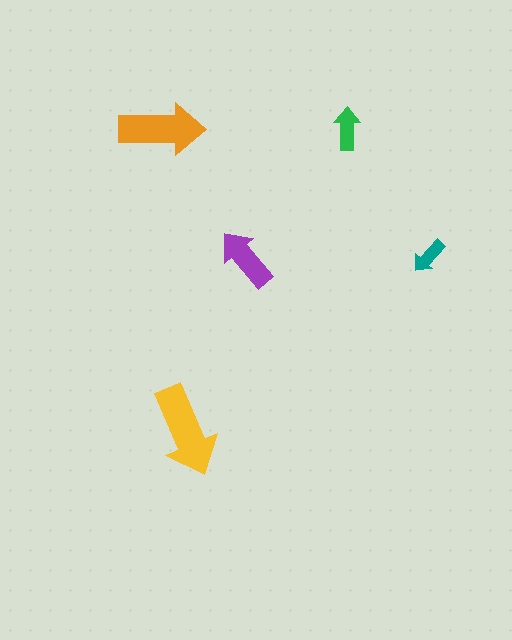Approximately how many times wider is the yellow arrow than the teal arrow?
About 2.5 times wider.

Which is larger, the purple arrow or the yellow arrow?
The yellow one.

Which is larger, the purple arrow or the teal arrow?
The purple one.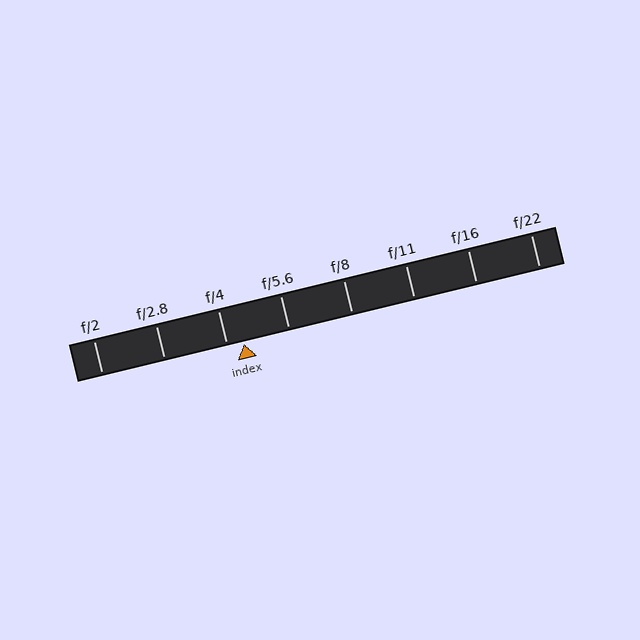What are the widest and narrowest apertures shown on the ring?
The widest aperture shown is f/2 and the narrowest is f/22.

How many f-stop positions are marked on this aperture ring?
There are 8 f-stop positions marked.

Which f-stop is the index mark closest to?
The index mark is closest to f/4.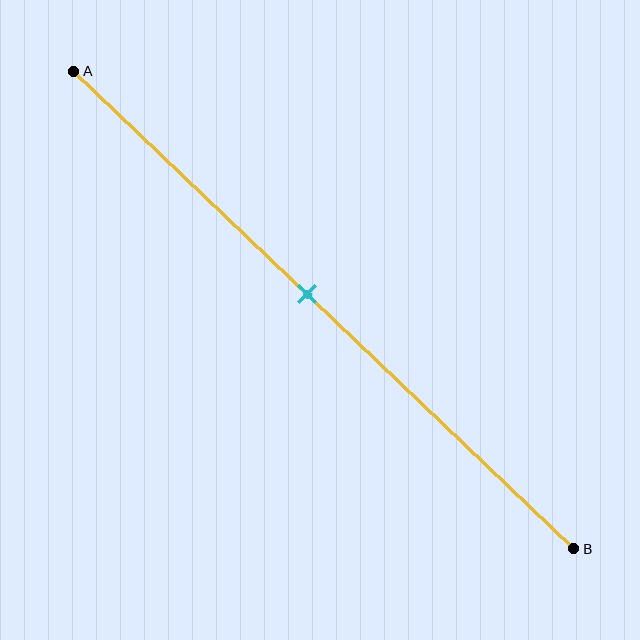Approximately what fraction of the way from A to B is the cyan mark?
The cyan mark is approximately 45% of the way from A to B.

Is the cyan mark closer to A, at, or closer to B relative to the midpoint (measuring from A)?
The cyan mark is closer to point A than the midpoint of segment AB.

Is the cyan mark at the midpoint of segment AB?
No, the mark is at about 45% from A, not at the 50% midpoint.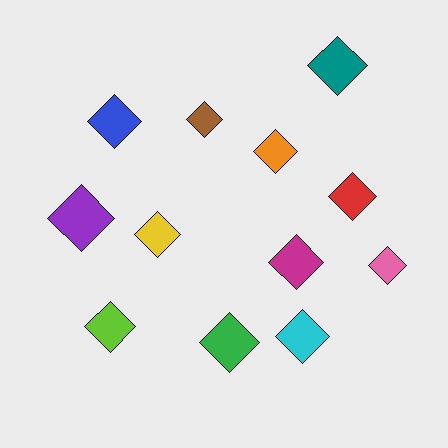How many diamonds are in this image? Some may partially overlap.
There are 12 diamonds.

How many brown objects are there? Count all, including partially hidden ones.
There is 1 brown object.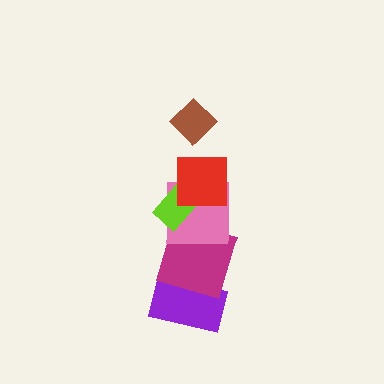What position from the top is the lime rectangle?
The lime rectangle is 3rd from the top.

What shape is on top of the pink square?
The lime rectangle is on top of the pink square.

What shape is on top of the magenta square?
The pink square is on top of the magenta square.